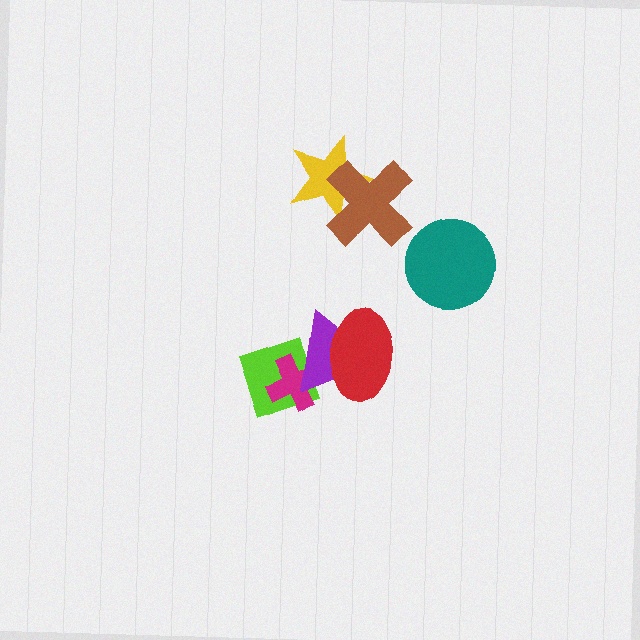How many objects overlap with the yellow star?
1 object overlaps with the yellow star.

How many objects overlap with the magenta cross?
2 objects overlap with the magenta cross.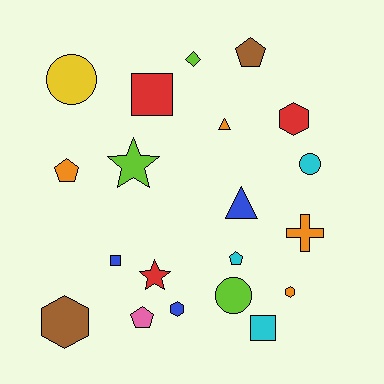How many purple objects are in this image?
There are no purple objects.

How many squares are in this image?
There are 3 squares.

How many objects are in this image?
There are 20 objects.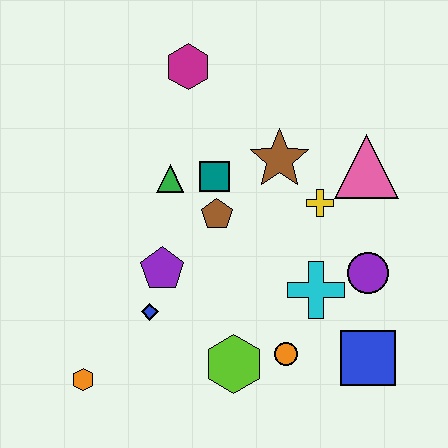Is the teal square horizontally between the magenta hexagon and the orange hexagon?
No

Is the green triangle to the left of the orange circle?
Yes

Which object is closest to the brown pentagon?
The teal square is closest to the brown pentagon.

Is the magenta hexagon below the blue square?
No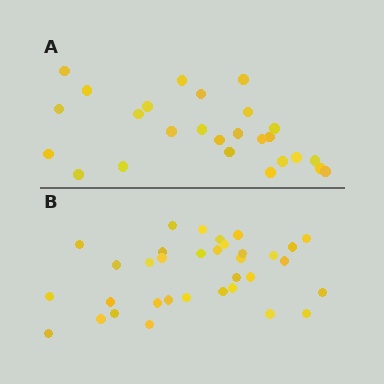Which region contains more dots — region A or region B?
Region B (the bottom region) has more dots.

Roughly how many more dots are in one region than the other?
Region B has roughly 8 or so more dots than region A.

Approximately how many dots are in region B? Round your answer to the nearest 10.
About 30 dots. (The exact count is 34, which rounds to 30.)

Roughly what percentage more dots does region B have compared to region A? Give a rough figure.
About 30% more.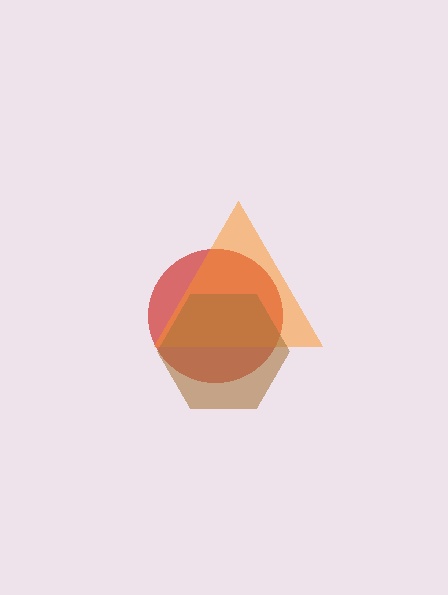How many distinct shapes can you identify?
There are 3 distinct shapes: a red circle, an orange triangle, a brown hexagon.